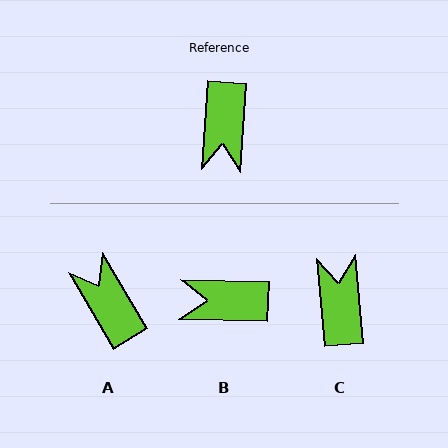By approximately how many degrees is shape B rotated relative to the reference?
Approximately 88 degrees clockwise.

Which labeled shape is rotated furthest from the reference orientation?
C, about 171 degrees away.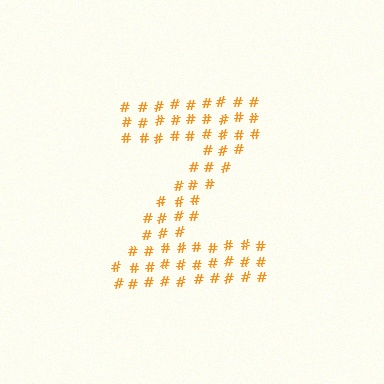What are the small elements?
The small elements are hash symbols.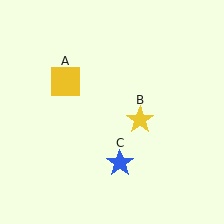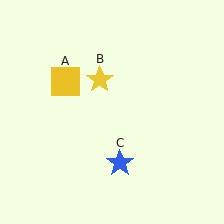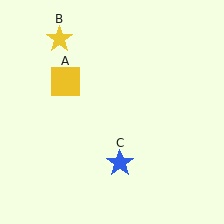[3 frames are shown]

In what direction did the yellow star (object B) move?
The yellow star (object B) moved up and to the left.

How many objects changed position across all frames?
1 object changed position: yellow star (object B).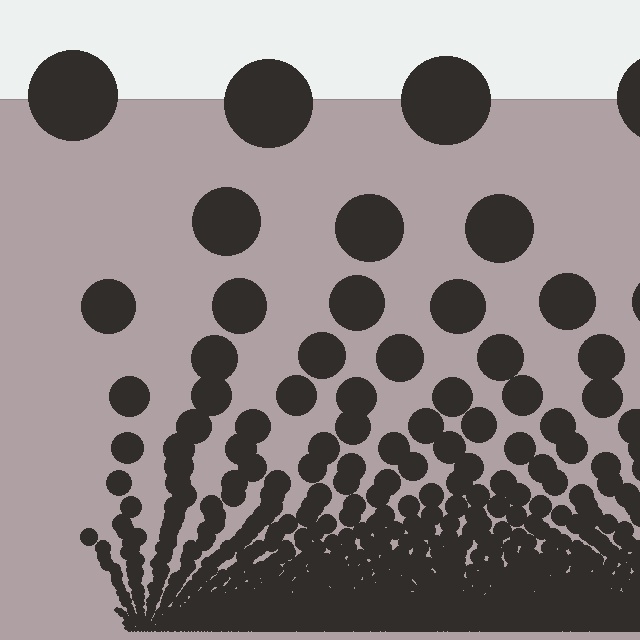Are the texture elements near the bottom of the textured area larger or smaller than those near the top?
Smaller. The gradient is inverted — elements near the bottom are smaller and denser.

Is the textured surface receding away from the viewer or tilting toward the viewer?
The surface appears to tilt toward the viewer. Texture elements get larger and sparser toward the top.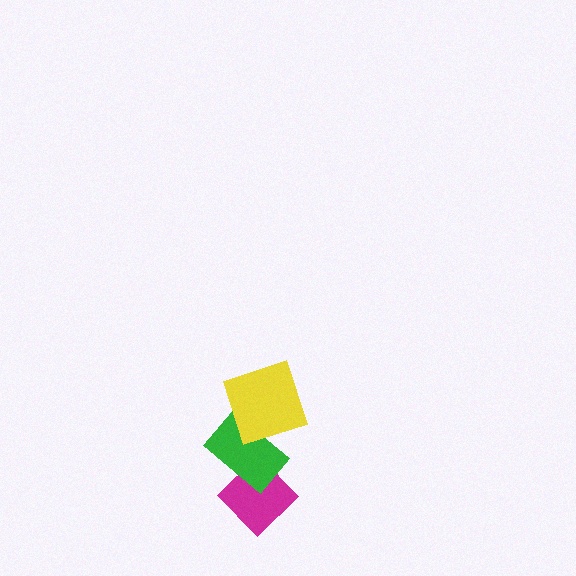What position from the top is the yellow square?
The yellow square is 1st from the top.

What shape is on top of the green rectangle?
The yellow square is on top of the green rectangle.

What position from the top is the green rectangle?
The green rectangle is 2nd from the top.